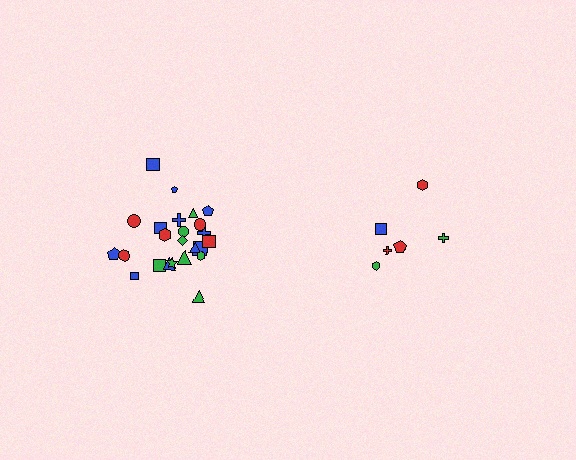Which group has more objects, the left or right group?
The left group.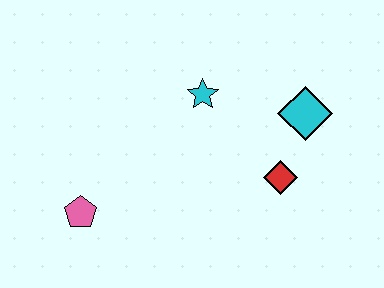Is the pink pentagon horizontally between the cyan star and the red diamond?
No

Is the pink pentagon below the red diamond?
Yes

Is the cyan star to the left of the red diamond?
Yes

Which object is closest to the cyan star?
The cyan diamond is closest to the cyan star.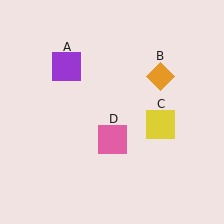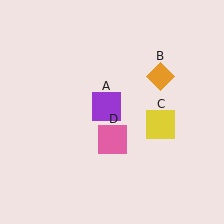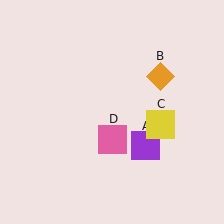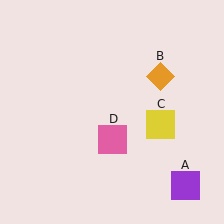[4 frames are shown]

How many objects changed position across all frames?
1 object changed position: purple square (object A).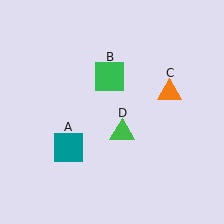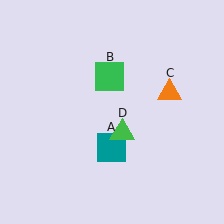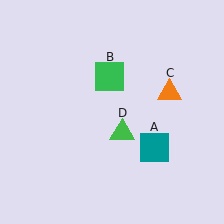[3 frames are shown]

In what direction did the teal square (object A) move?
The teal square (object A) moved right.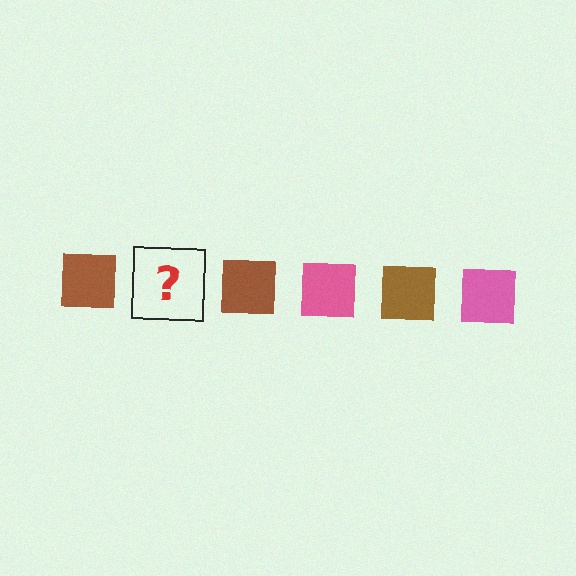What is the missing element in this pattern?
The missing element is a pink square.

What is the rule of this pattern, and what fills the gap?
The rule is that the pattern cycles through brown, pink squares. The gap should be filled with a pink square.